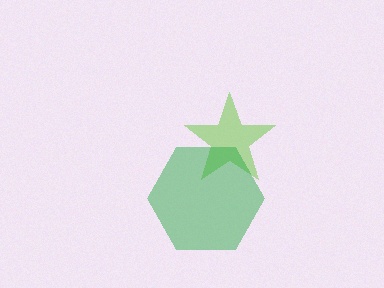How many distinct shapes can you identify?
There are 2 distinct shapes: a lime star, a green hexagon.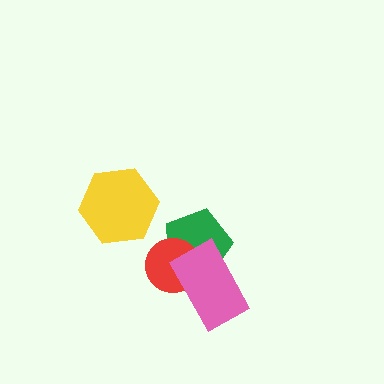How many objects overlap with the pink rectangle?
2 objects overlap with the pink rectangle.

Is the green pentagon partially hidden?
Yes, it is partially covered by another shape.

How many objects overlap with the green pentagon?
2 objects overlap with the green pentagon.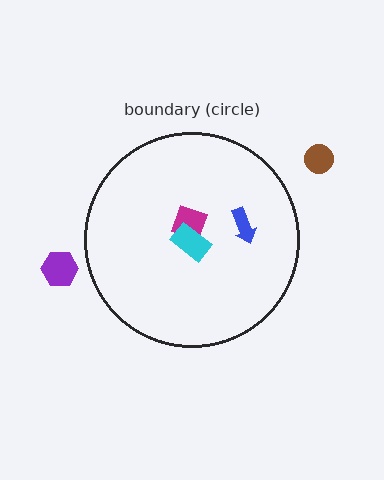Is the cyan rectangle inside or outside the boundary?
Inside.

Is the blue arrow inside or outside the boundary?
Inside.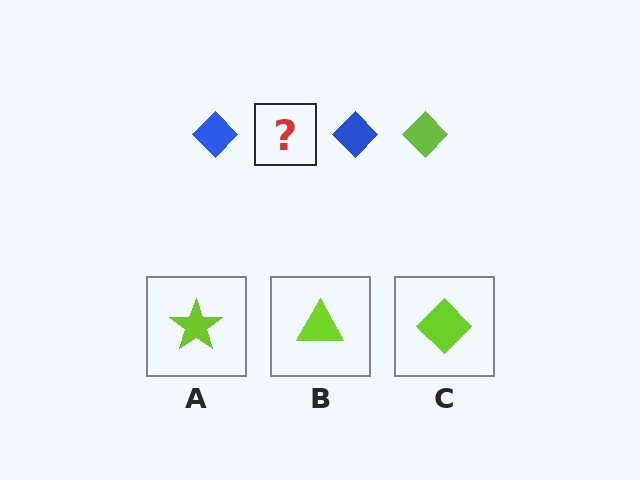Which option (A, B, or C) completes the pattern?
C.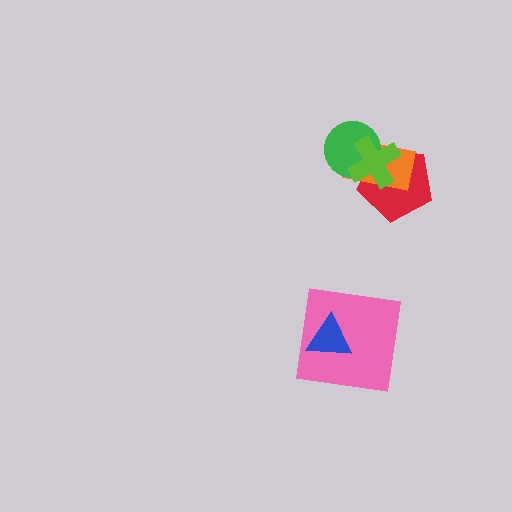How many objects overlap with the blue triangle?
1 object overlaps with the blue triangle.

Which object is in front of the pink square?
The blue triangle is in front of the pink square.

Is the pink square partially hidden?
Yes, it is partially covered by another shape.